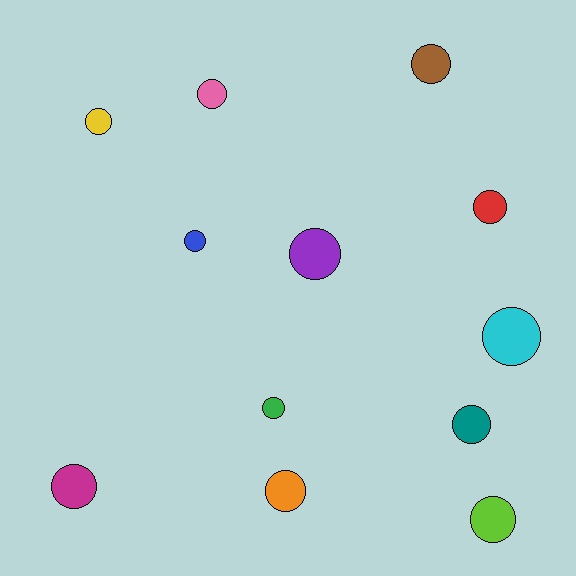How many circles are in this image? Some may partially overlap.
There are 12 circles.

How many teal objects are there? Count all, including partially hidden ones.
There is 1 teal object.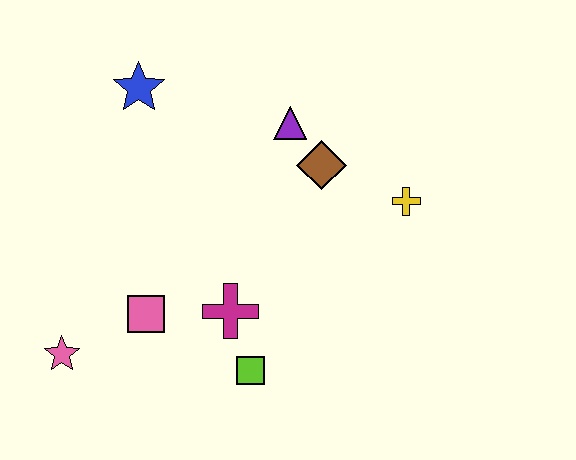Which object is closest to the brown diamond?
The purple triangle is closest to the brown diamond.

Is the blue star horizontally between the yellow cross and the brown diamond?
No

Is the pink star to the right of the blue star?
No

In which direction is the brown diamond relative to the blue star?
The brown diamond is to the right of the blue star.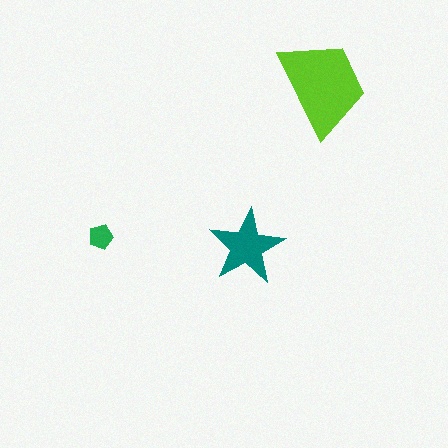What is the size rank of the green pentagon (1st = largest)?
3rd.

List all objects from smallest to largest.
The green pentagon, the teal star, the lime trapezoid.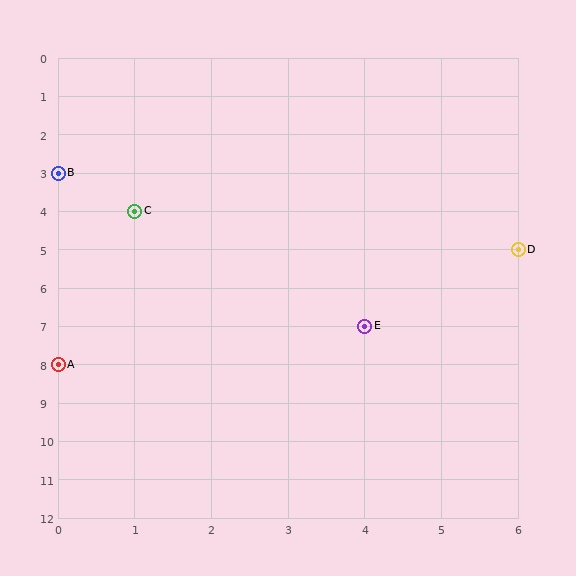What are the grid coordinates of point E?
Point E is at grid coordinates (4, 7).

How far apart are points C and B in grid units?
Points C and B are 1 column and 1 row apart (about 1.4 grid units diagonally).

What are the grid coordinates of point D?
Point D is at grid coordinates (6, 5).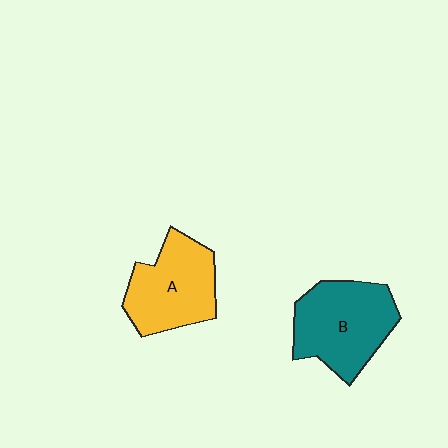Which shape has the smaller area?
Shape A (yellow).